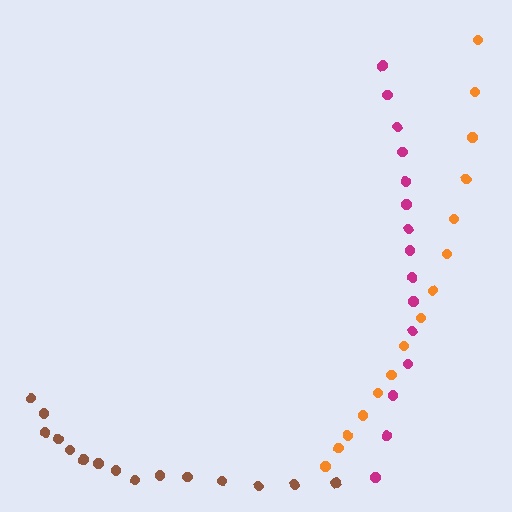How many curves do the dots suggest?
There are 3 distinct paths.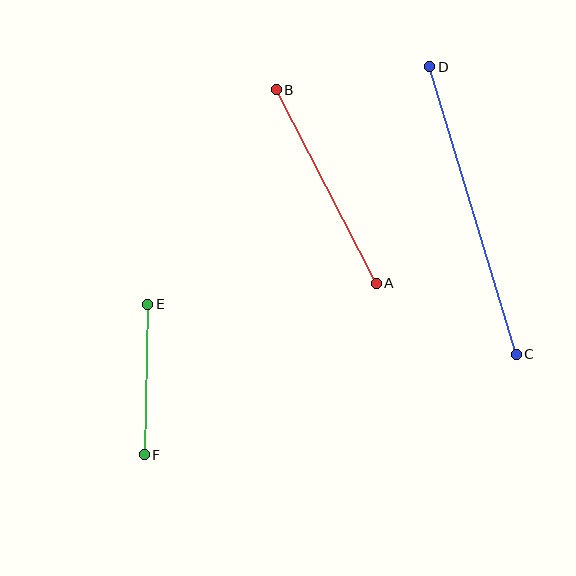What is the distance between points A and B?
The distance is approximately 218 pixels.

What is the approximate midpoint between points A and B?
The midpoint is at approximately (326, 186) pixels.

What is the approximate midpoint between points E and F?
The midpoint is at approximately (146, 380) pixels.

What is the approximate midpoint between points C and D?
The midpoint is at approximately (473, 210) pixels.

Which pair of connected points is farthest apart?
Points C and D are farthest apart.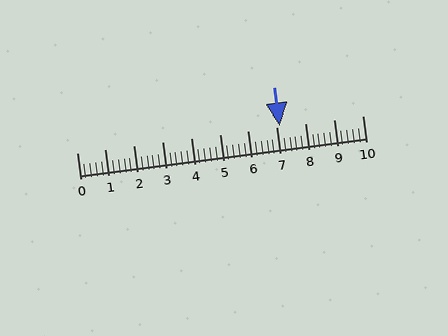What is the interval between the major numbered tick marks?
The major tick marks are spaced 1 units apart.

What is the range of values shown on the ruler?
The ruler shows values from 0 to 10.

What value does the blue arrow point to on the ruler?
The blue arrow points to approximately 7.1.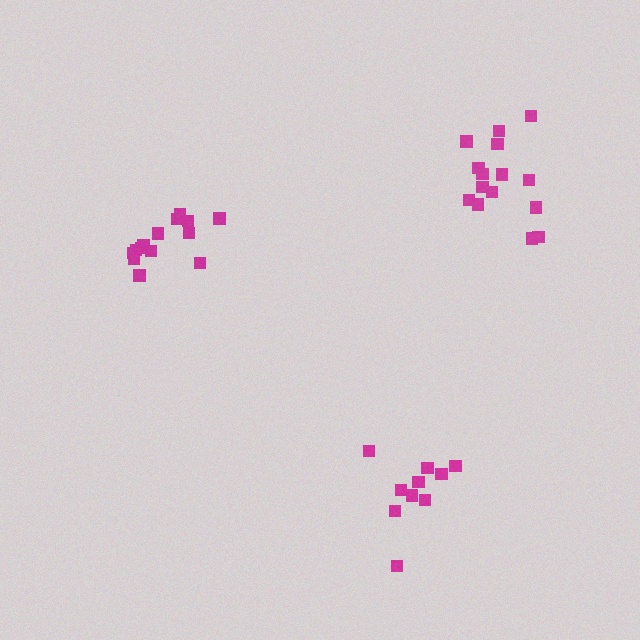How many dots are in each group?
Group 1: 15 dots, Group 2: 10 dots, Group 3: 14 dots (39 total).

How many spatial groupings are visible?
There are 3 spatial groupings.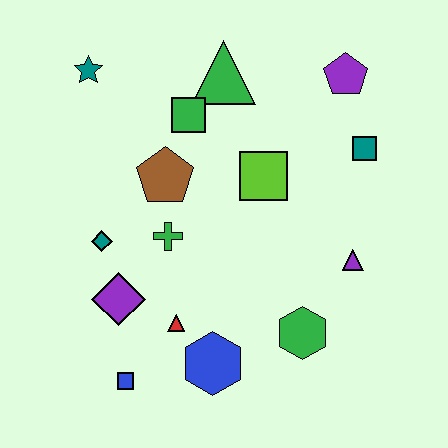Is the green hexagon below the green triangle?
Yes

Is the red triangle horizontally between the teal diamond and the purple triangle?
Yes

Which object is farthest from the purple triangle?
The teal star is farthest from the purple triangle.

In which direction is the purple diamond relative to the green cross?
The purple diamond is below the green cross.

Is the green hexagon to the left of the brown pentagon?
No